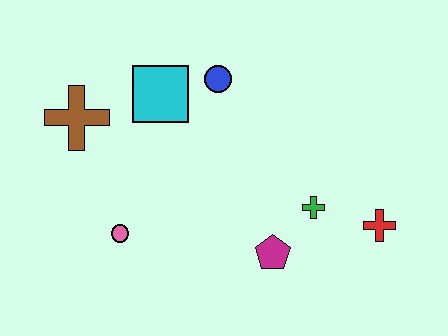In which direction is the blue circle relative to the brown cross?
The blue circle is to the right of the brown cross.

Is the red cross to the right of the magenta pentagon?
Yes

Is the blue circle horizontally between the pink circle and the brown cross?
No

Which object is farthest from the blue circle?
The red cross is farthest from the blue circle.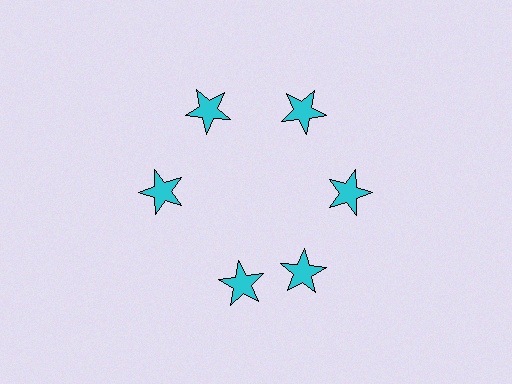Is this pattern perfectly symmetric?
No. The 6 cyan stars are arranged in a ring, but one element near the 7 o'clock position is rotated out of alignment along the ring, breaking the 6-fold rotational symmetry.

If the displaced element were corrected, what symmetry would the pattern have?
It would have 6-fold rotational symmetry — the pattern would map onto itself every 60 degrees.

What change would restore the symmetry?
The symmetry would be restored by rotating it back into even spacing with its neighbors so that all 6 stars sit at equal angles and equal distance from the center.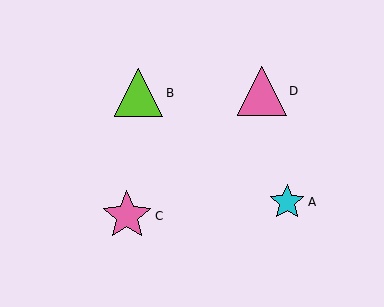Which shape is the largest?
The pink star (labeled C) is the largest.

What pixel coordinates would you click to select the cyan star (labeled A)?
Click at (287, 202) to select the cyan star A.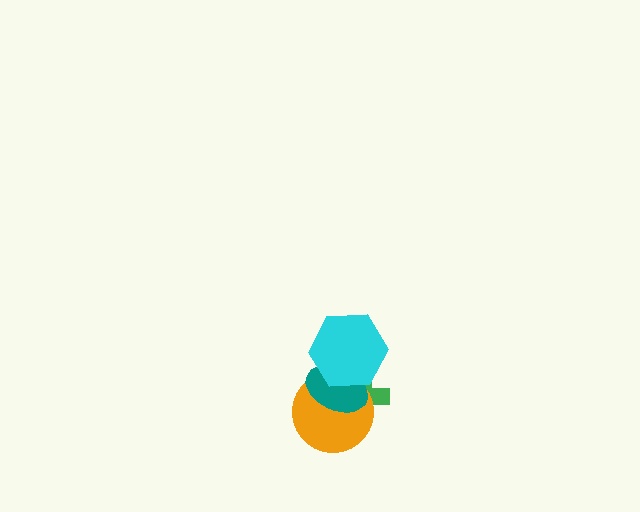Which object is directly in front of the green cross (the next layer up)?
The orange circle is directly in front of the green cross.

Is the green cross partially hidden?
Yes, it is partially covered by another shape.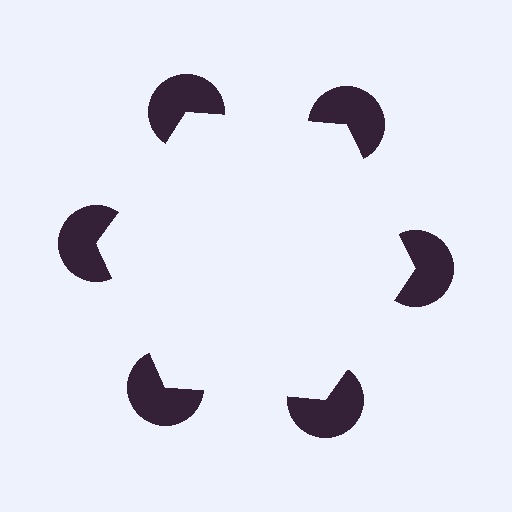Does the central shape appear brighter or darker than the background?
It typically appears slightly brighter than the background, even though no actual brightness change is drawn.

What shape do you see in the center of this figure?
An illusory hexagon — its edges are inferred from the aligned wedge cuts in the pac-man discs, not physically drawn.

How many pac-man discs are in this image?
There are 6 — one at each vertex of the illusory hexagon.